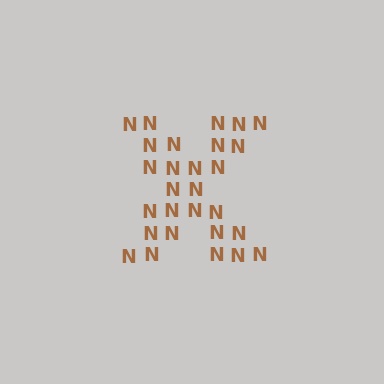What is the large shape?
The large shape is the letter X.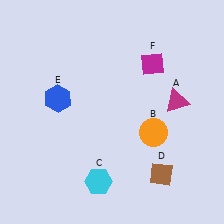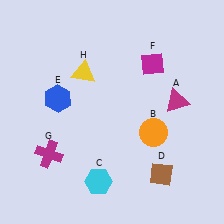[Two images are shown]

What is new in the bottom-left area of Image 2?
A magenta cross (G) was added in the bottom-left area of Image 2.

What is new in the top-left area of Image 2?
A yellow triangle (H) was added in the top-left area of Image 2.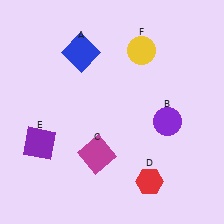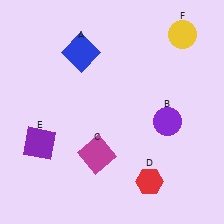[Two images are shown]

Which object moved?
The yellow circle (F) moved right.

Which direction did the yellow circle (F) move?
The yellow circle (F) moved right.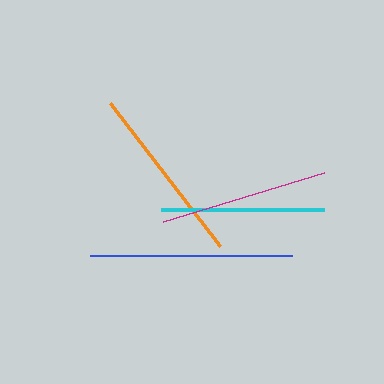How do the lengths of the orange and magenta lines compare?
The orange and magenta lines are approximately the same length.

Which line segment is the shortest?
The cyan line is the shortest at approximately 163 pixels.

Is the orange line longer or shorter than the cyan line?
The orange line is longer than the cyan line.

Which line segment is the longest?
The blue line is the longest at approximately 203 pixels.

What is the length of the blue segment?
The blue segment is approximately 203 pixels long.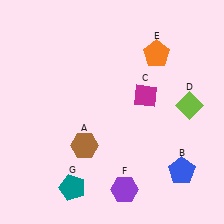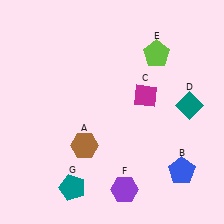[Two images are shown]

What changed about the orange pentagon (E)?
In Image 1, E is orange. In Image 2, it changed to lime.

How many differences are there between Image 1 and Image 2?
There are 2 differences between the two images.